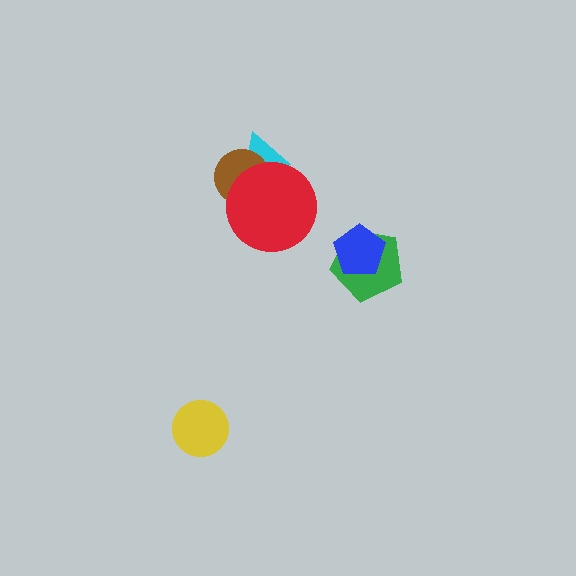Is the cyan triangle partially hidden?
Yes, it is partially covered by another shape.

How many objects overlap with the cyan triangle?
2 objects overlap with the cyan triangle.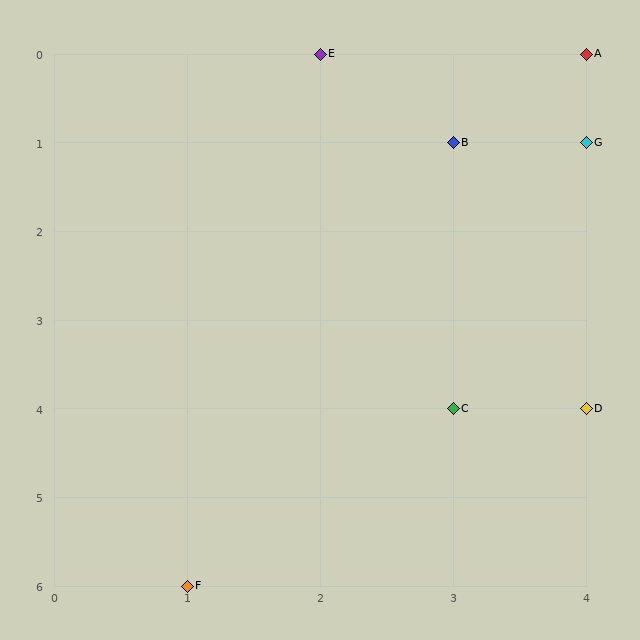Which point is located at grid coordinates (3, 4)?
Point C is at (3, 4).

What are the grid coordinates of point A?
Point A is at grid coordinates (4, 0).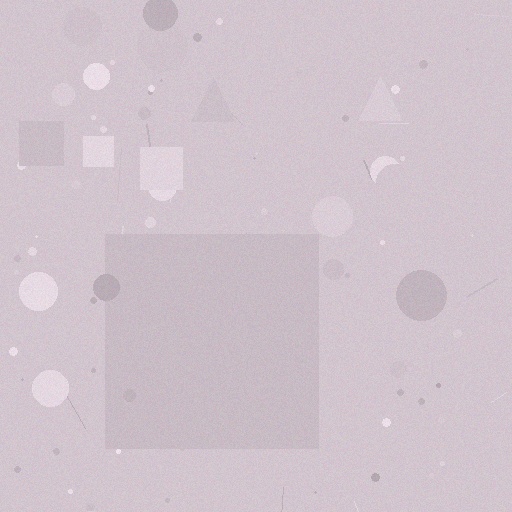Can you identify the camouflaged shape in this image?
The camouflaged shape is a square.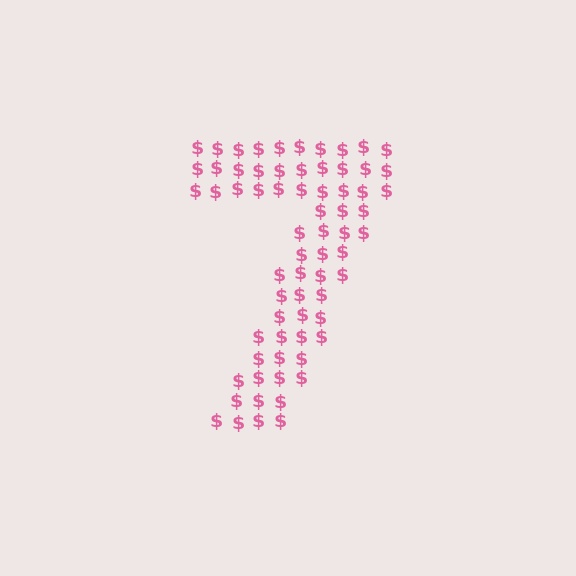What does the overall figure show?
The overall figure shows the digit 7.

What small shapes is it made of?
It is made of small dollar signs.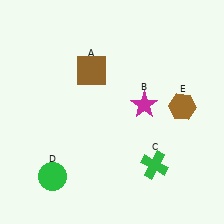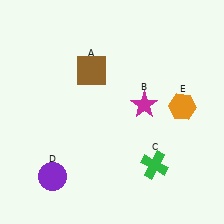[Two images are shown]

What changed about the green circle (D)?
In Image 1, D is green. In Image 2, it changed to purple.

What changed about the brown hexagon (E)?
In Image 1, E is brown. In Image 2, it changed to orange.